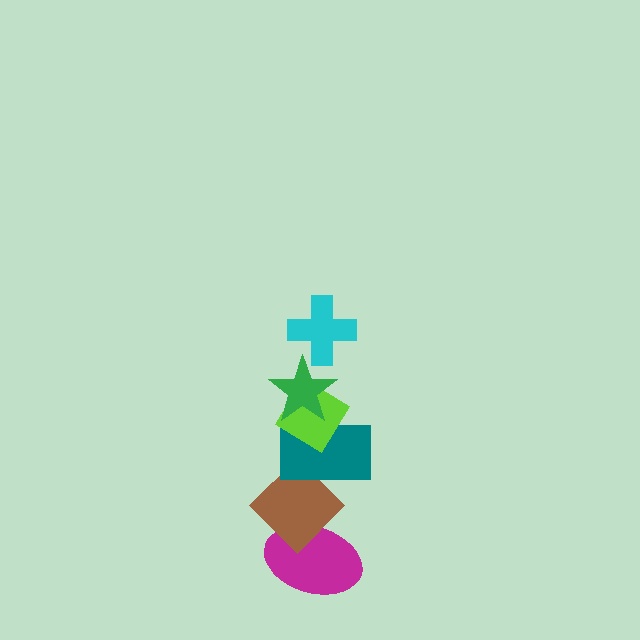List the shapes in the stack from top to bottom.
From top to bottom: the cyan cross, the green star, the lime diamond, the teal rectangle, the brown diamond, the magenta ellipse.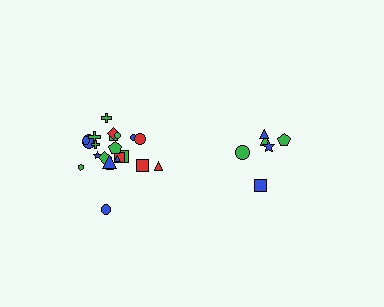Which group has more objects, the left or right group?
The left group.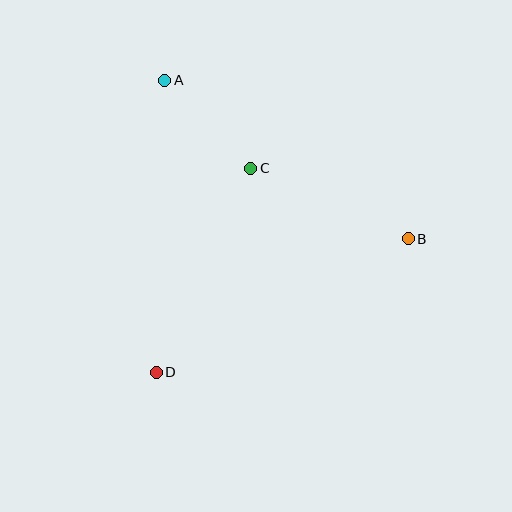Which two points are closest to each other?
Points A and C are closest to each other.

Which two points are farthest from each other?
Points A and D are farthest from each other.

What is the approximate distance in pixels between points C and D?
The distance between C and D is approximately 225 pixels.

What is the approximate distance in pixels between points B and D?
The distance between B and D is approximately 285 pixels.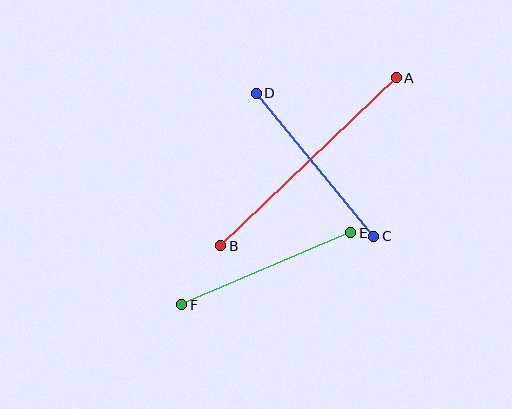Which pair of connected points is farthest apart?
Points A and B are farthest apart.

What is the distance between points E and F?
The distance is approximately 183 pixels.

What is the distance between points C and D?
The distance is approximately 185 pixels.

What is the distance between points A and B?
The distance is approximately 243 pixels.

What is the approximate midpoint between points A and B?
The midpoint is at approximately (309, 162) pixels.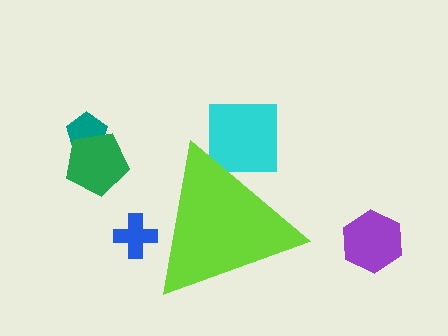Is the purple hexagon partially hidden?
No, the purple hexagon is fully visible.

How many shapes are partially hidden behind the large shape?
2 shapes are partially hidden.